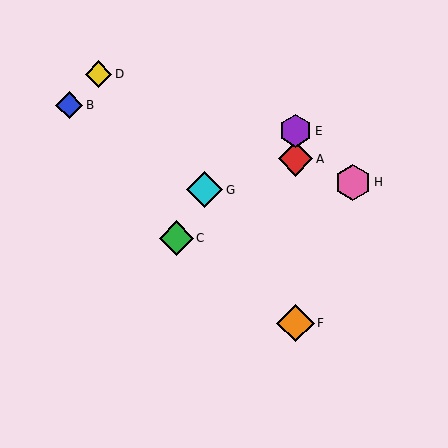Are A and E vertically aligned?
Yes, both are at x≈295.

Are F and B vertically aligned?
No, F is at x≈295 and B is at x≈69.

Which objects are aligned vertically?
Objects A, E, F are aligned vertically.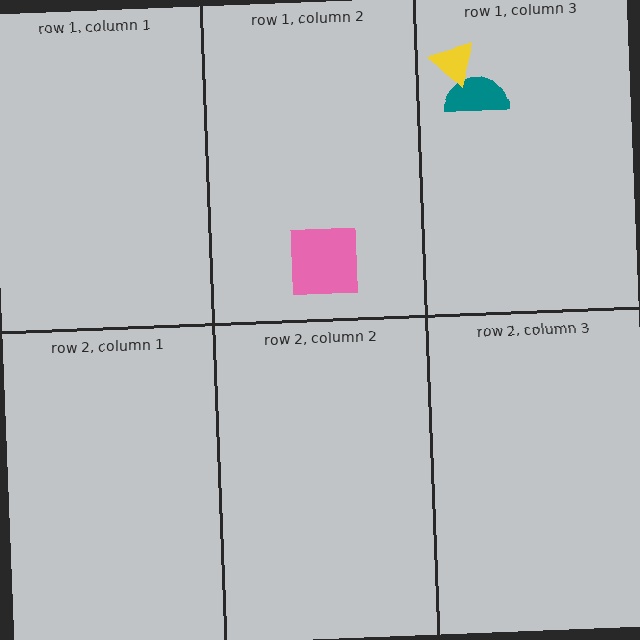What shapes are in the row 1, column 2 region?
The pink square.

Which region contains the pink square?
The row 1, column 2 region.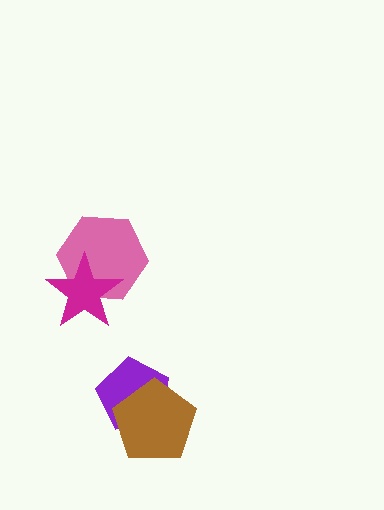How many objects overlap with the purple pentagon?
1 object overlaps with the purple pentagon.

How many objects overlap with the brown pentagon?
1 object overlaps with the brown pentagon.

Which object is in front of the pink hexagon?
The magenta star is in front of the pink hexagon.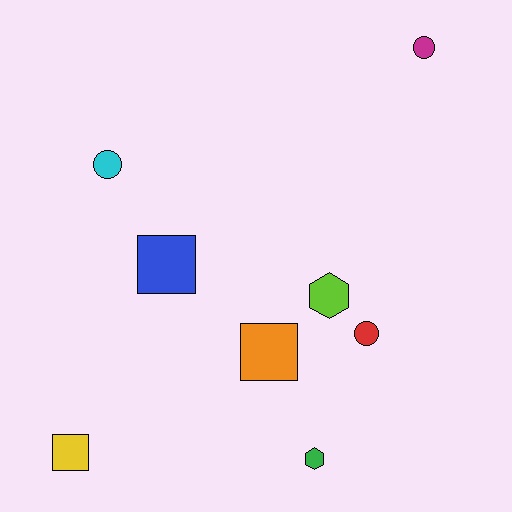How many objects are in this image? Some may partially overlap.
There are 8 objects.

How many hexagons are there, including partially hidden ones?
There are 2 hexagons.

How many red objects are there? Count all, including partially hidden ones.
There is 1 red object.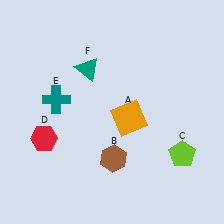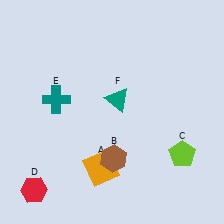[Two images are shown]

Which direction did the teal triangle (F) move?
The teal triangle (F) moved down.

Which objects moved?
The objects that moved are: the orange square (A), the red hexagon (D), the teal triangle (F).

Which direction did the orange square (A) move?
The orange square (A) moved down.